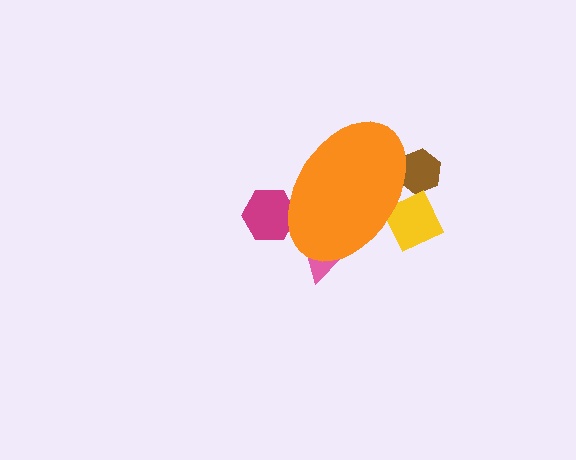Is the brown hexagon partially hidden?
Yes, the brown hexagon is partially hidden behind the orange ellipse.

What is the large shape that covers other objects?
An orange ellipse.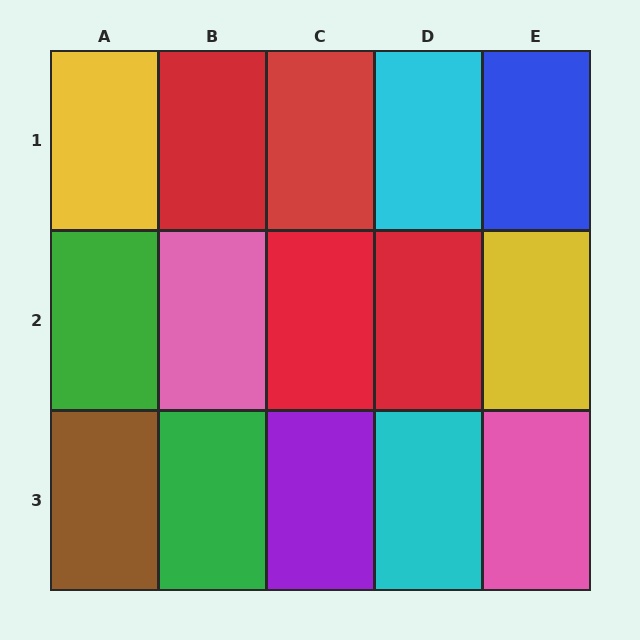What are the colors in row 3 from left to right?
Brown, green, purple, cyan, pink.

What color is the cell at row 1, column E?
Blue.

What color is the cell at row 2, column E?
Yellow.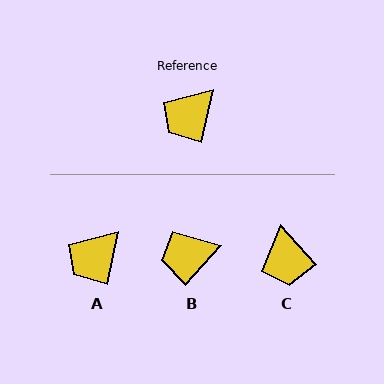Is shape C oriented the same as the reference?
No, it is off by about 54 degrees.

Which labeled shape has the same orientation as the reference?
A.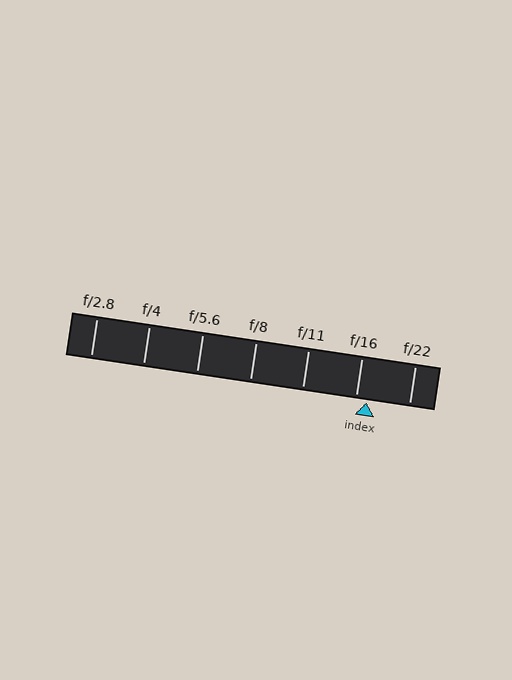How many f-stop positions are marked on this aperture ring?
There are 7 f-stop positions marked.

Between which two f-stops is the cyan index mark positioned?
The index mark is between f/16 and f/22.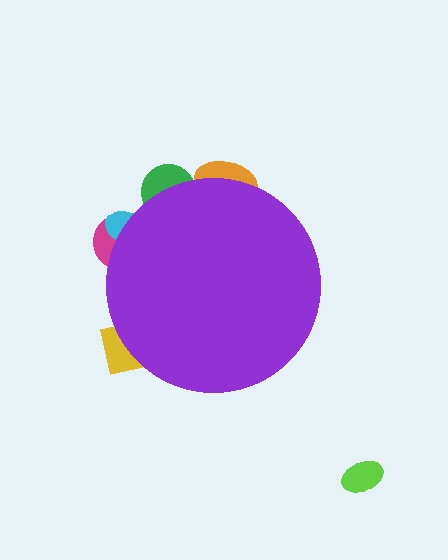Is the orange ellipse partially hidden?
Yes, the orange ellipse is partially hidden behind the purple circle.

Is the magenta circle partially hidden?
Yes, the magenta circle is partially hidden behind the purple circle.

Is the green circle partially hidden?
Yes, the green circle is partially hidden behind the purple circle.